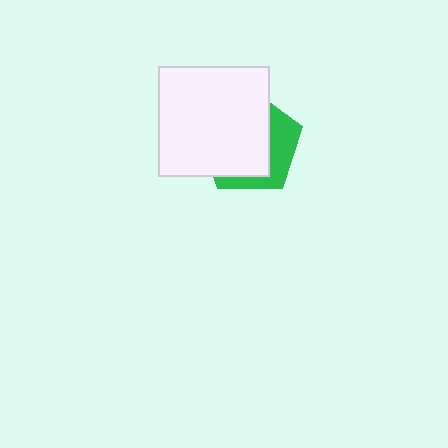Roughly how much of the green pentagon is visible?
A small part of it is visible (roughly 34%).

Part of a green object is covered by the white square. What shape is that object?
It is a pentagon.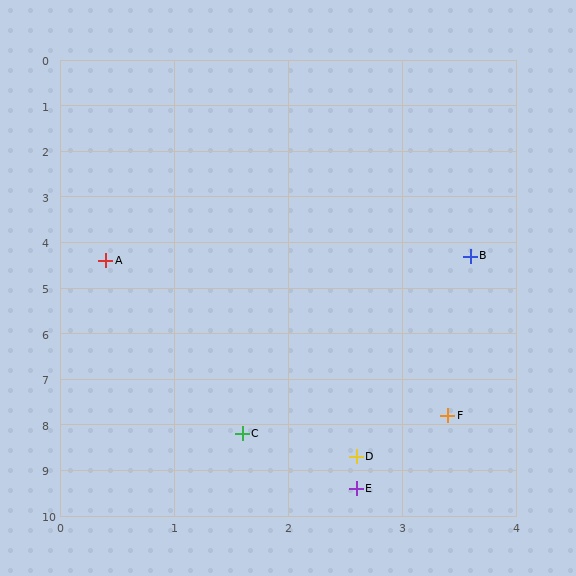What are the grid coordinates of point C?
Point C is at approximately (1.6, 8.2).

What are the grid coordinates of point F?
Point F is at approximately (3.4, 7.8).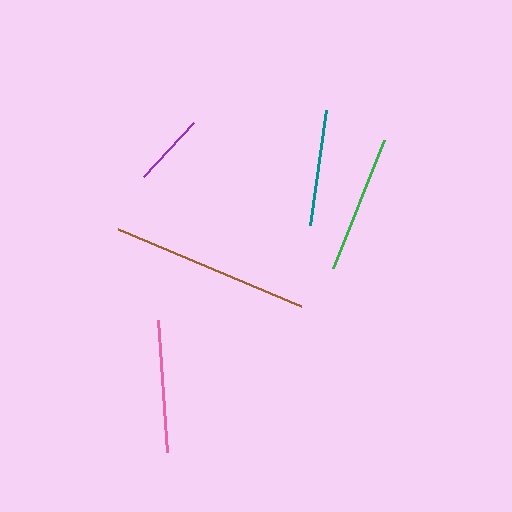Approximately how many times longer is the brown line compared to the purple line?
The brown line is approximately 2.7 times the length of the purple line.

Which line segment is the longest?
The brown line is the longest at approximately 199 pixels.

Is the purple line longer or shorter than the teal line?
The teal line is longer than the purple line.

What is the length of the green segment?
The green segment is approximately 138 pixels long.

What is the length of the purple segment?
The purple segment is approximately 73 pixels long.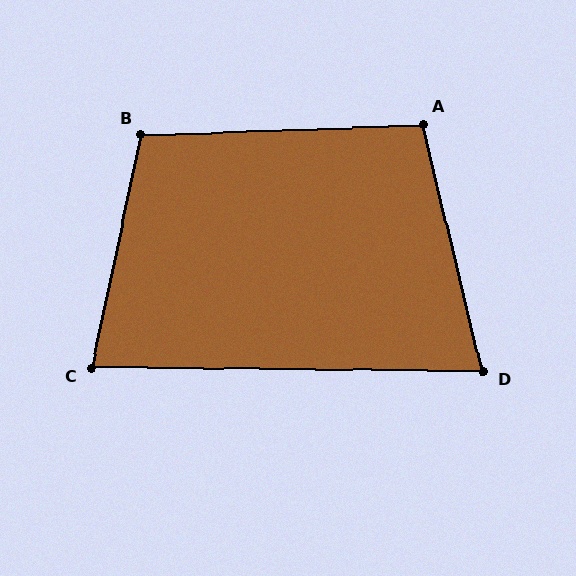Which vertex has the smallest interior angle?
D, at approximately 76 degrees.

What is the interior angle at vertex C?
Approximately 79 degrees (acute).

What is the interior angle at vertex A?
Approximately 101 degrees (obtuse).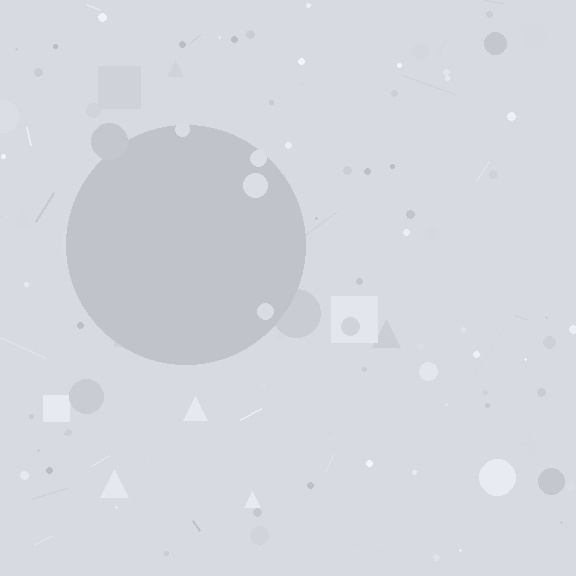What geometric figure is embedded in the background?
A circle is embedded in the background.